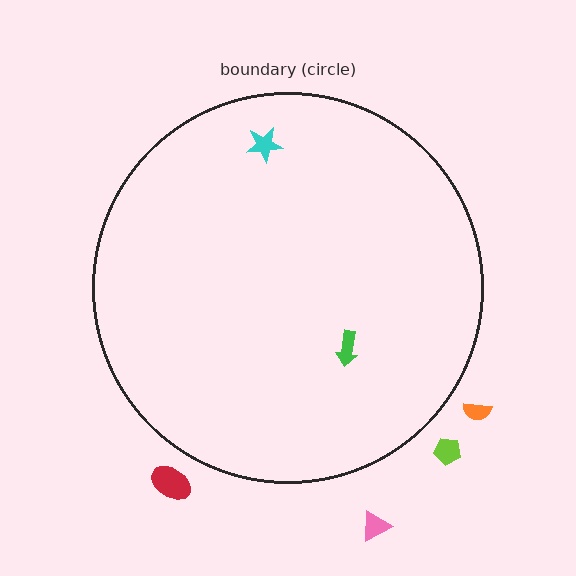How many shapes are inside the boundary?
2 inside, 4 outside.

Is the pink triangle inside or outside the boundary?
Outside.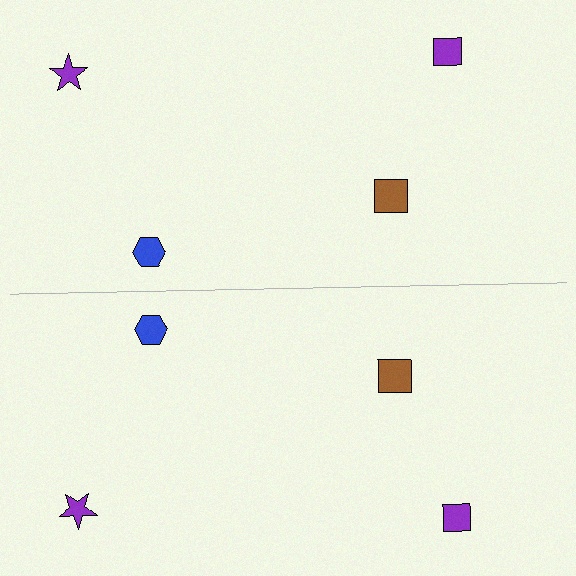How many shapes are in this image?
There are 8 shapes in this image.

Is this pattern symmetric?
Yes, this pattern has bilateral (reflection) symmetry.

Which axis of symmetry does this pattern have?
The pattern has a horizontal axis of symmetry running through the center of the image.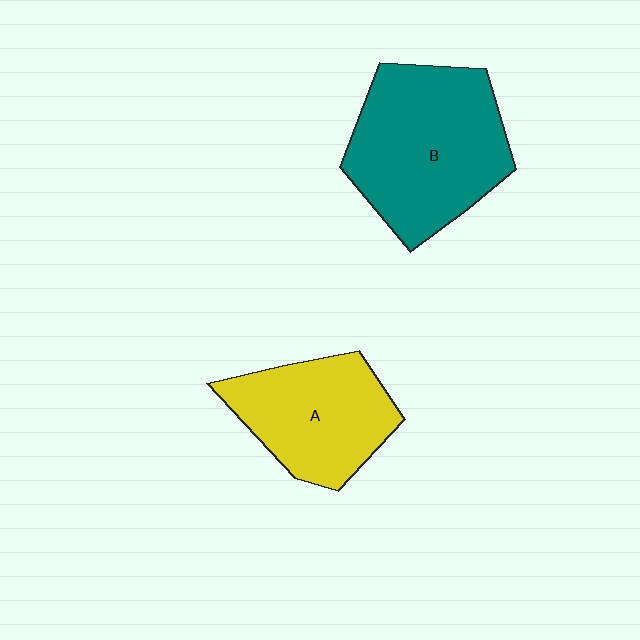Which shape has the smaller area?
Shape A (yellow).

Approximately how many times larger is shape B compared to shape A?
Approximately 1.4 times.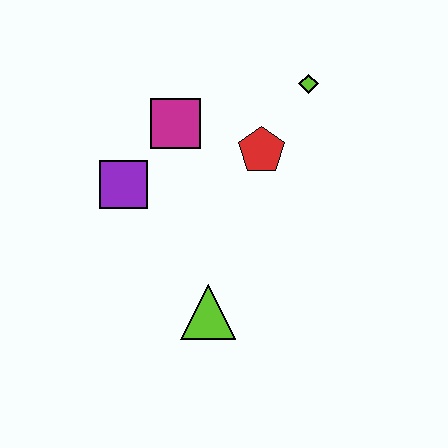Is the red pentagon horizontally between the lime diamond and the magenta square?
Yes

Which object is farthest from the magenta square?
The lime triangle is farthest from the magenta square.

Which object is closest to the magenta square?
The purple square is closest to the magenta square.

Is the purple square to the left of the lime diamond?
Yes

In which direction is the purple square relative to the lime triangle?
The purple square is above the lime triangle.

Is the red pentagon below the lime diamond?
Yes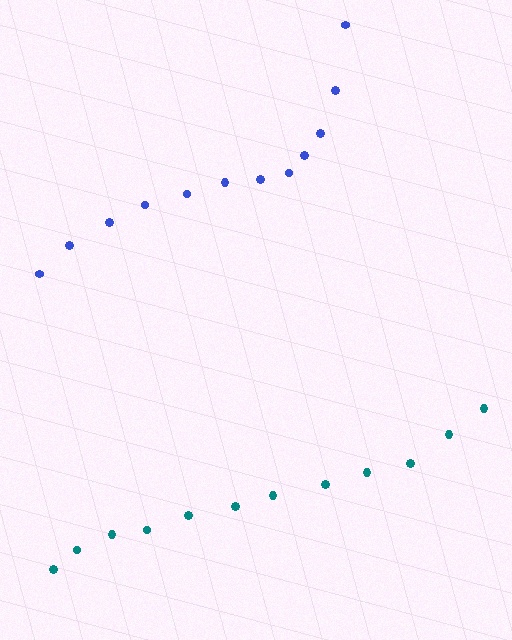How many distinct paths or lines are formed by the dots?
There are 2 distinct paths.